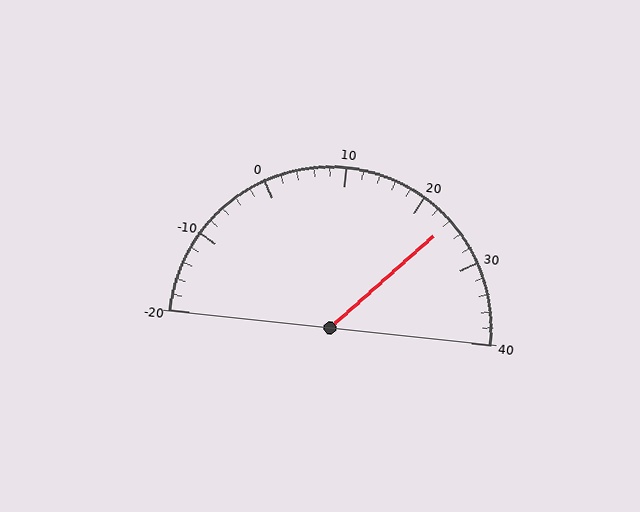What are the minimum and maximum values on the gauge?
The gauge ranges from -20 to 40.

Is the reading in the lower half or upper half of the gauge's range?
The reading is in the upper half of the range (-20 to 40).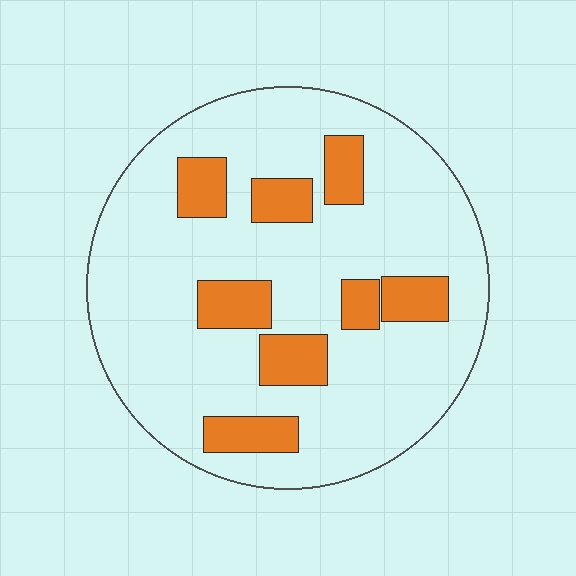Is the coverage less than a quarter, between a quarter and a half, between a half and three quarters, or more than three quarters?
Less than a quarter.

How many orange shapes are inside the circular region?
8.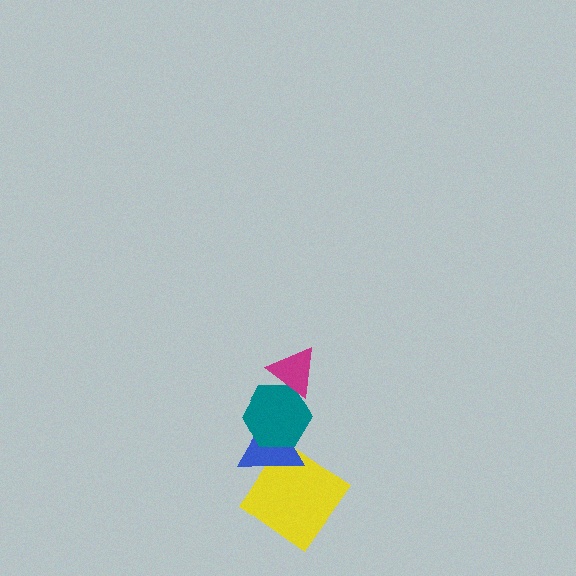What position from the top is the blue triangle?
The blue triangle is 3rd from the top.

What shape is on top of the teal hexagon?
The magenta triangle is on top of the teal hexagon.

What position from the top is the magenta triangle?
The magenta triangle is 1st from the top.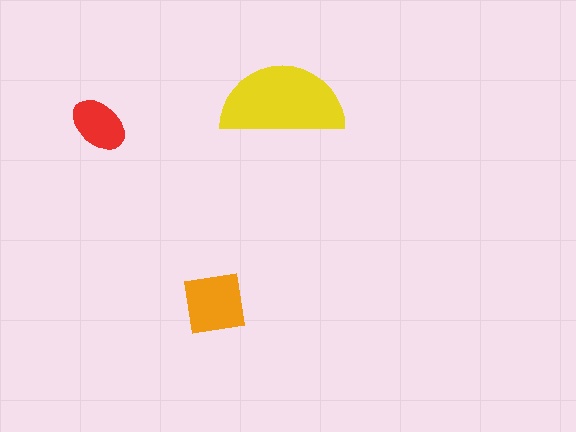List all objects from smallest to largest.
The red ellipse, the orange square, the yellow semicircle.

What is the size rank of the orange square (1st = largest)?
2nd.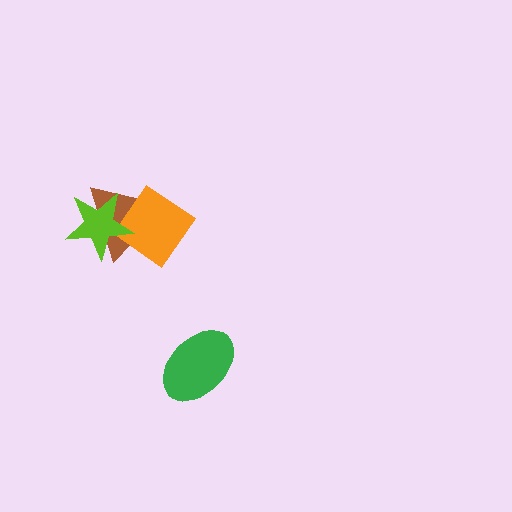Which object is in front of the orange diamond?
The lime star is in front of the orange diamond.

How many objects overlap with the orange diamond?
2 objects overlap with the orange diamond.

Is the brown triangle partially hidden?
Yes, it is partially covered by another shape.